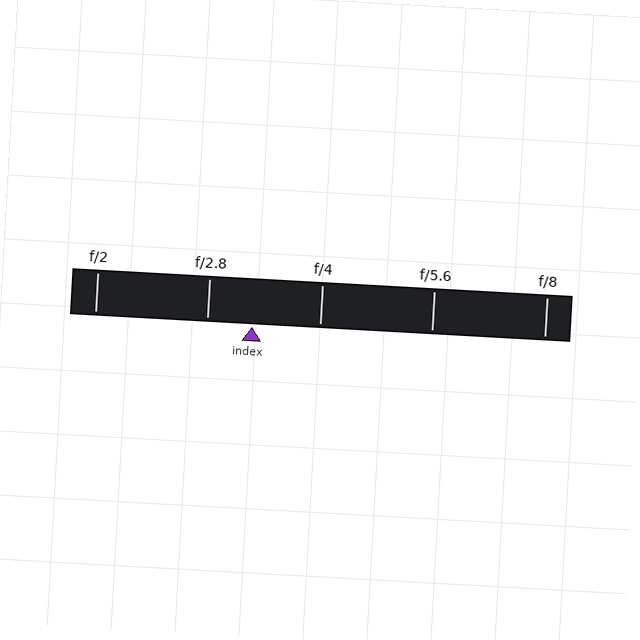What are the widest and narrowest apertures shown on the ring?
The widest aperture shown is f/2 and the narrowest is f/8.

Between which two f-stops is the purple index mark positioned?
The index mark is between f/2.8 and f/4.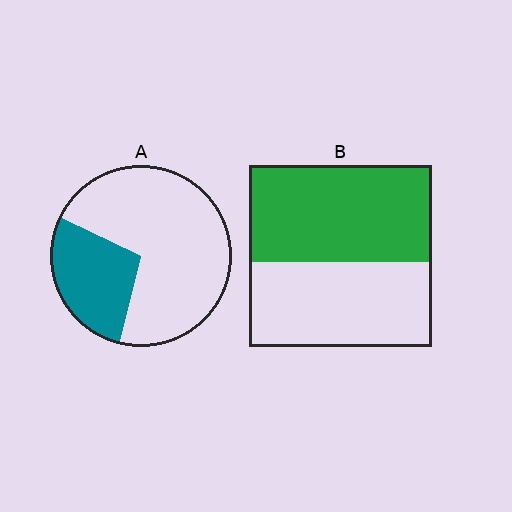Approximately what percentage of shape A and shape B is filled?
A is approximately 30% and B is approximately 55%.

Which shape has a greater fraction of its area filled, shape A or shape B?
Shape B.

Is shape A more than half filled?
No.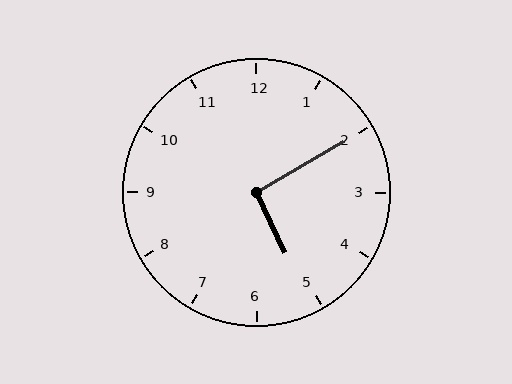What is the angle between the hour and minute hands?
Approximately 95 degrees.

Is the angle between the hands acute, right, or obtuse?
It is right.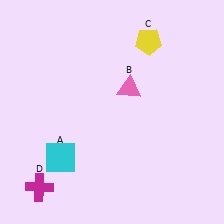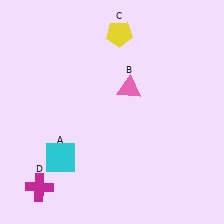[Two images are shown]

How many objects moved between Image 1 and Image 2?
1 object moved between the two images.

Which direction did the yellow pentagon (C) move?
The yellow pentagon (C) moved left.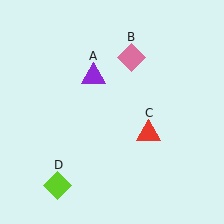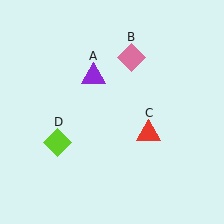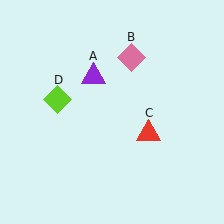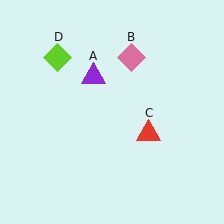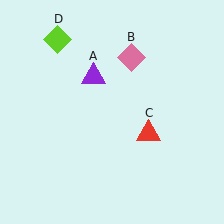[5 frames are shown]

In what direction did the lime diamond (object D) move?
The lime diamond (object D) moved up.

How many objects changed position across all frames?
1 object changed position: lime diamond (object D).